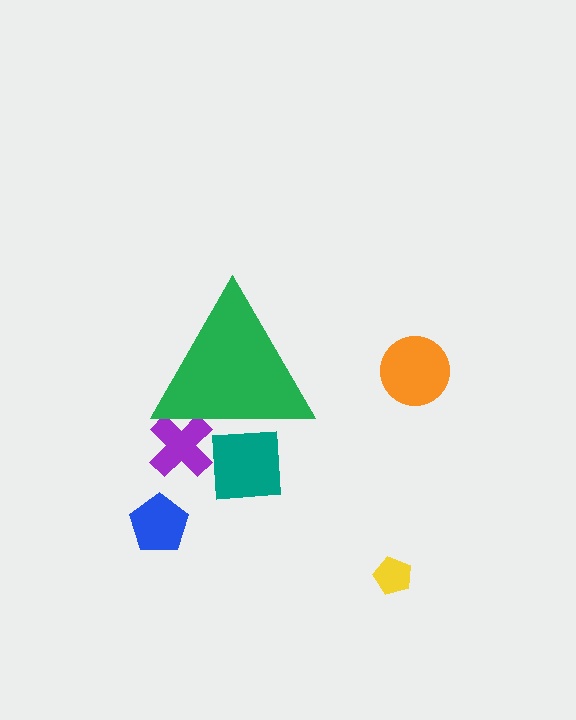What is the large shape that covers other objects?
A green triangle.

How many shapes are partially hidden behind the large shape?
2 shapes are partially hidden.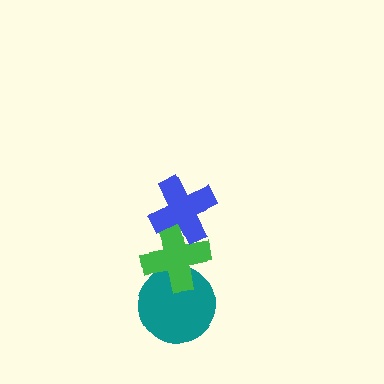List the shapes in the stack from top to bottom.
From top to bottom: the blue cross, the green cross, the teal circle.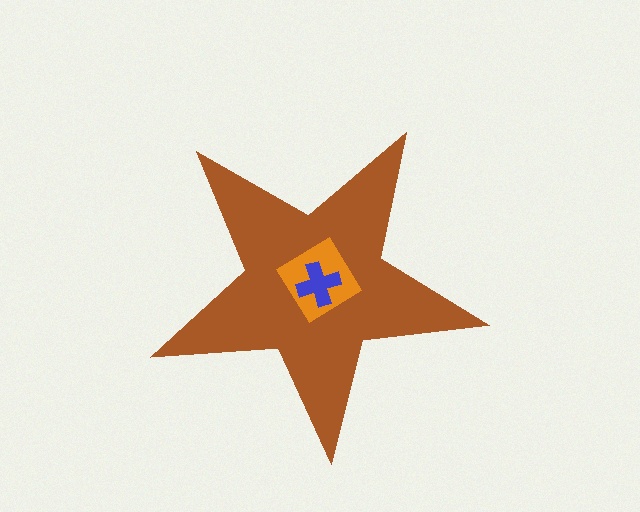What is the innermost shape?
The blue cross.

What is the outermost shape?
The brown star.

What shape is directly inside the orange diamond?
The blue cross.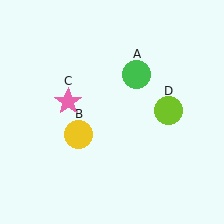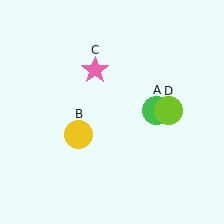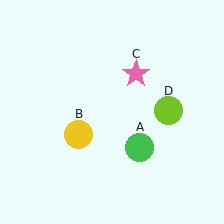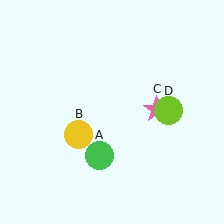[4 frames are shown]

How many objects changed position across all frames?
2 objects changed position: green circle (object A), pink star (object C).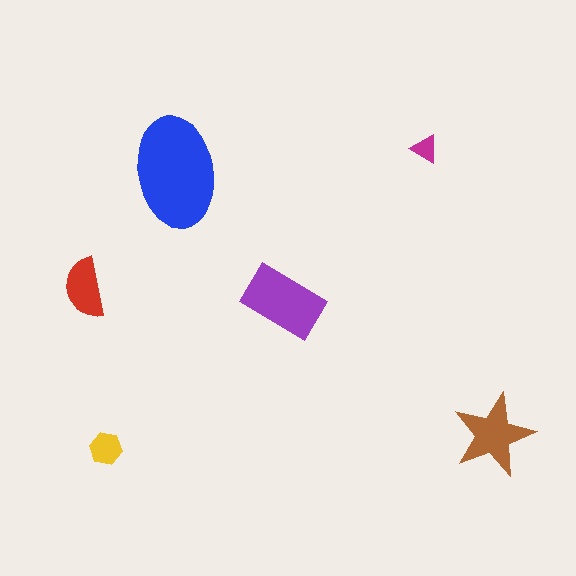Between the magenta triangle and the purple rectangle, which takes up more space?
The purple rectangle.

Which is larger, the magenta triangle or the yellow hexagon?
The yellow hexagon.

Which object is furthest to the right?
The brown star is rightmost.